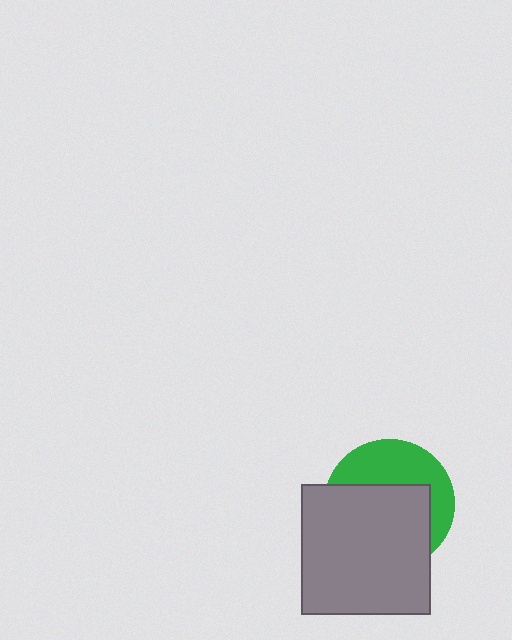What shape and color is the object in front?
The object in front is a gray square.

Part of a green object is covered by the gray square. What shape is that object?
It is a circle.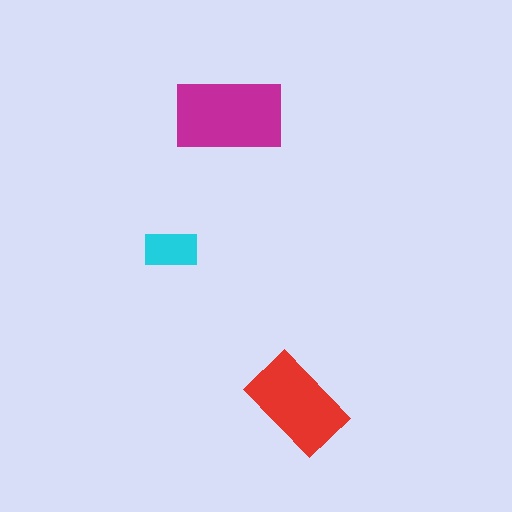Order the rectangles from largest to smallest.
the magenta one, the red one, the cyan one.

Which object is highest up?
The magenta rectangle is topmost.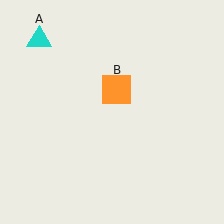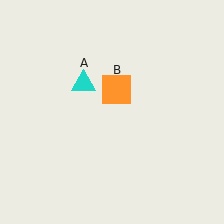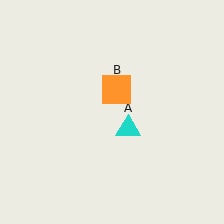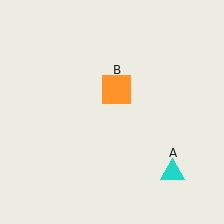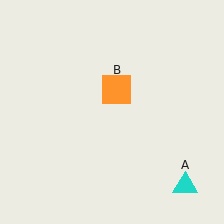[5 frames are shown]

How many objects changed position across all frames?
1 object changed position: cyan triangle (object A).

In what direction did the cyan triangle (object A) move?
The cyan triangle (object A) moved down and to the right.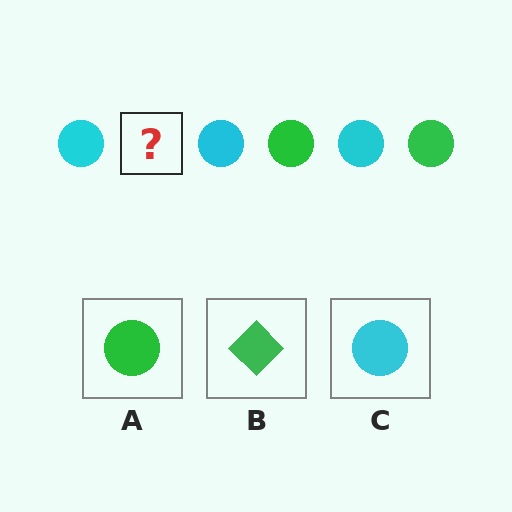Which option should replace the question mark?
Option A.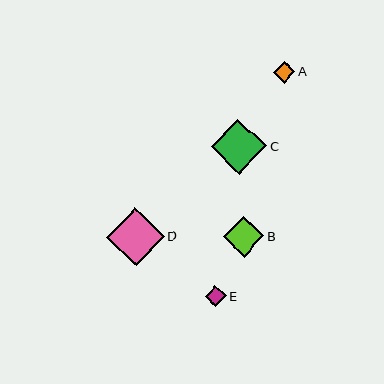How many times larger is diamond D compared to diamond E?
Diamond D is approximately 2.8 times the size of diamond E.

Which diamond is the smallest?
Diamond E is the smallest with a size of approximately 20 pixels.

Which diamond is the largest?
Diamond D is the largest with a size of approximately 57 pixels.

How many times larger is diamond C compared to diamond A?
Diamond C is approximately 2.5 times the size of diamond A.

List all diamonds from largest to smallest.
From largest to smallest: D, C, B, A, E.